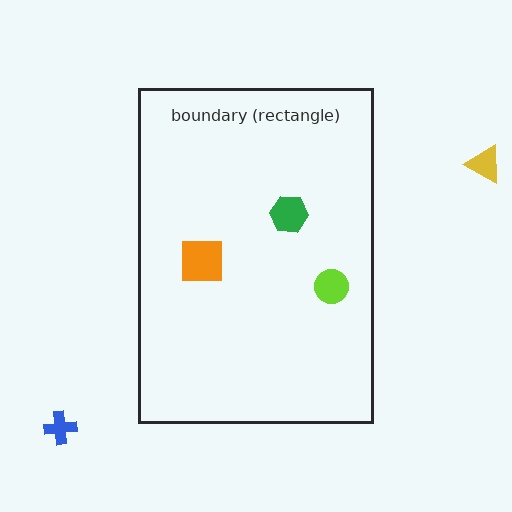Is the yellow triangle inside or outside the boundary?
Outside.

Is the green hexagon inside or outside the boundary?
Inside.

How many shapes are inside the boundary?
3 inside, 2 outside.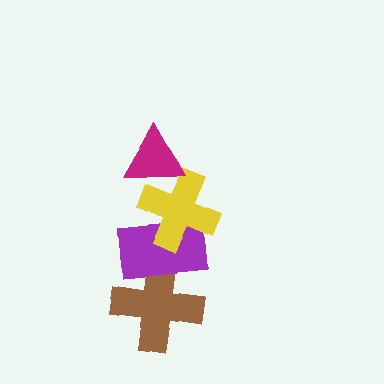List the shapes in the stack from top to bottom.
From top to bottom: the magenta triangle, the yellow cross, the purple rectangle, the brown cross.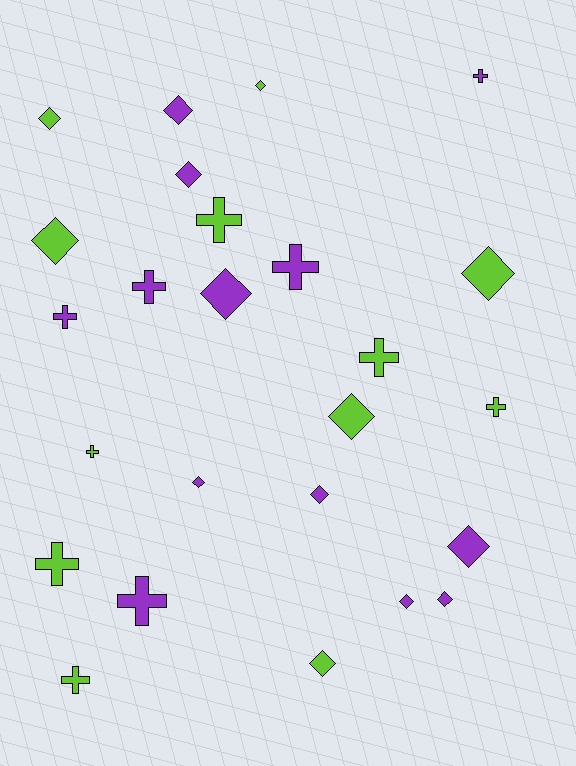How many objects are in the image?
There are 25 objects.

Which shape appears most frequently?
Diamond, with 14 objects.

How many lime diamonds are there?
There are 6 lime diamonds.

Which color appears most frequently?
Purple, with 13 objects.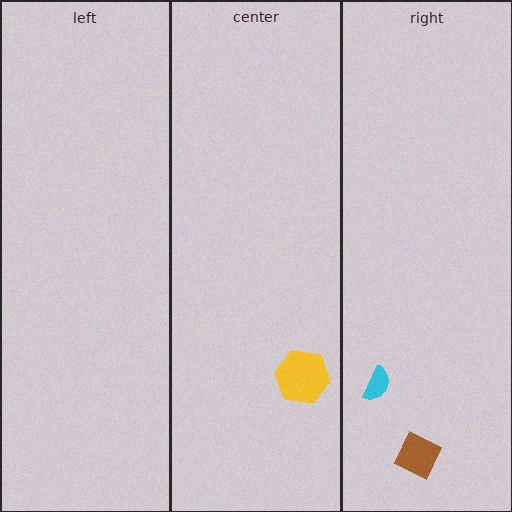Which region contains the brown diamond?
The right region.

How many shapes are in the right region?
2.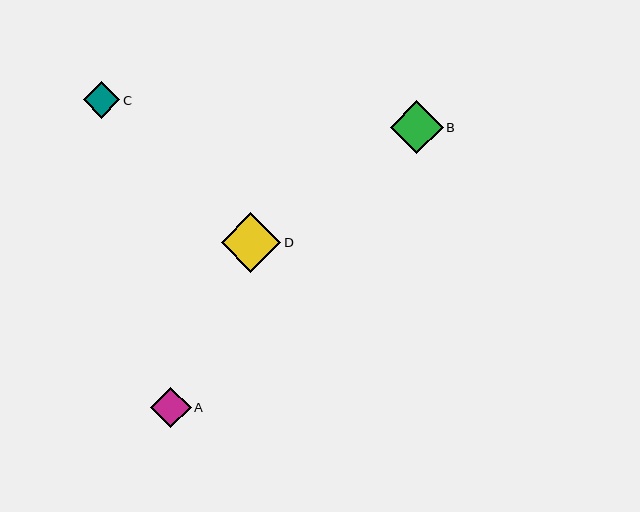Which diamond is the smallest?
Diamond C is the smallest with a size of approximately 37 pixels.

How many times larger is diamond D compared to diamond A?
Diamond D is approximately 1.5 times the size of diamond A.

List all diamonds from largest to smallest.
From largest to smallest: D, B, A, C.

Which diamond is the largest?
Diamond D is the largest with a size of approximately 59 pixels.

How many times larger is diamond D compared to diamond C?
Diamond D is approximately 1.6 times the size of diamond C.